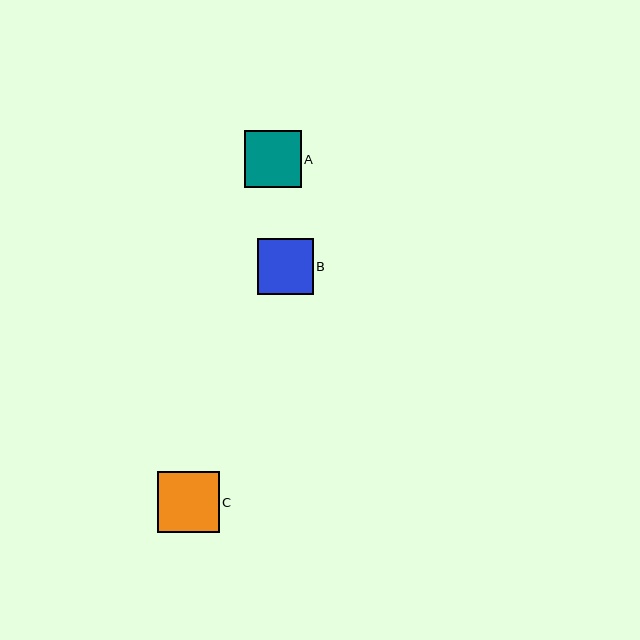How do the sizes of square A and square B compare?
Square A and square B are approximately the same size.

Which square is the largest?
Square C is the largest with a size of approximately 62 pixels.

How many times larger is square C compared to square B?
Square C is approximately 1.1 times the size of square B.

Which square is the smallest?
Square B is the smallest with a size of approximately 56 pixels.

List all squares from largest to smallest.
From largest to smallest: C, A, B.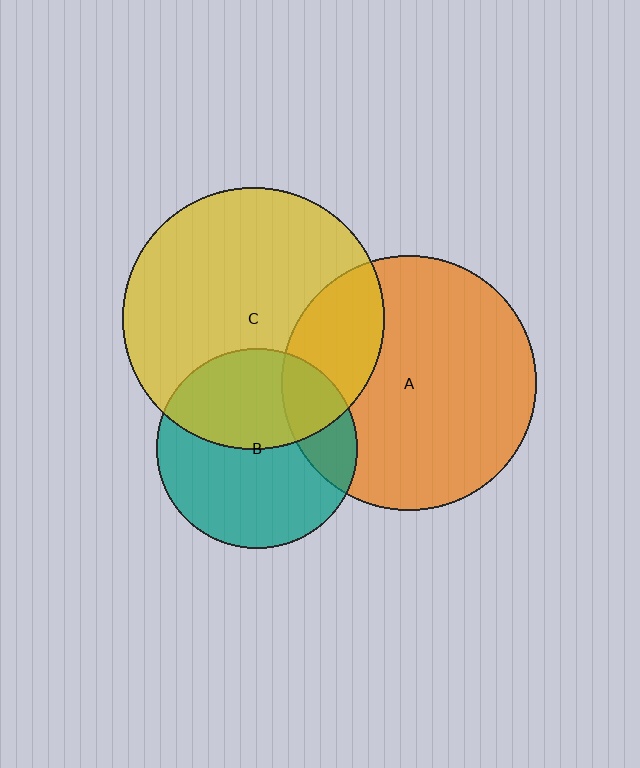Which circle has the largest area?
Circle C (yellow).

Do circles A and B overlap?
Yes.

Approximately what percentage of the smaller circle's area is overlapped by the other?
Approximately 20%.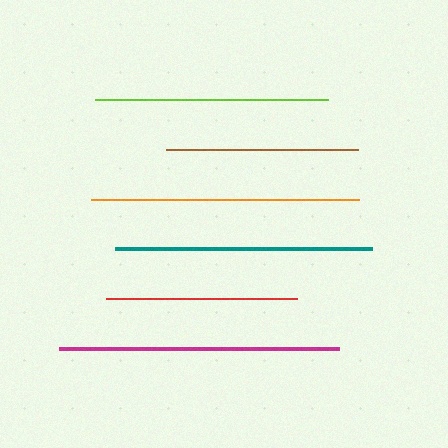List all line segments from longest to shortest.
From longest to shortest: magenta, orange, teal, lime, brown, red.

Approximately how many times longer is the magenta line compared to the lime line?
The magenta line is approximately 1.2 times the length of the lime line.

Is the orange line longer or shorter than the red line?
The orange line is longer than the red line.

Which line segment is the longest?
The magenta line is the longest at approximately 280 pixels.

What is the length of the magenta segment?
The magenta segment is approximately 280 pixels long.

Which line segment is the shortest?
The red line is the shortest at approximately 191 pixels.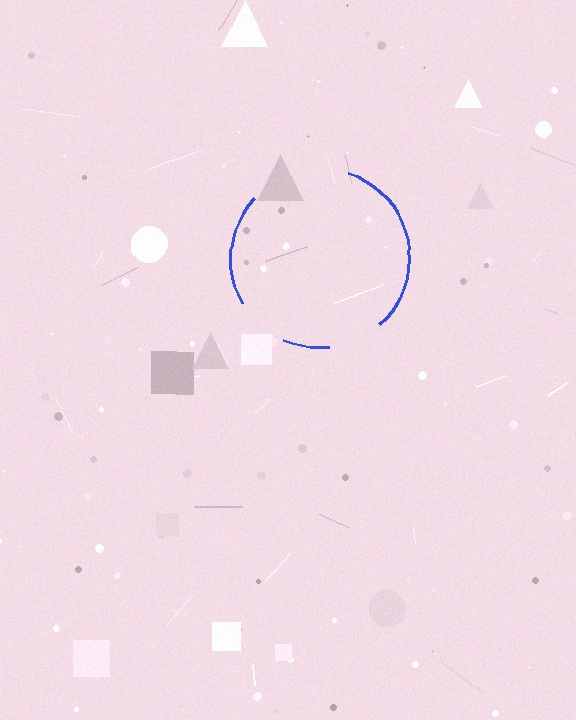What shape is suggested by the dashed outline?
The dashed outline suggests a circle.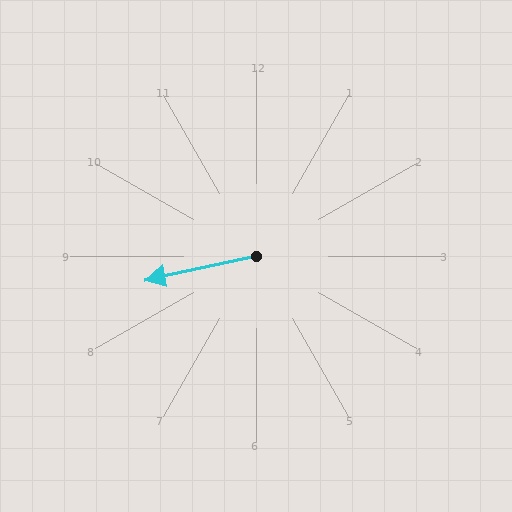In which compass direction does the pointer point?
West.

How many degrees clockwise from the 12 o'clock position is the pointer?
Approximately 258 degrees.